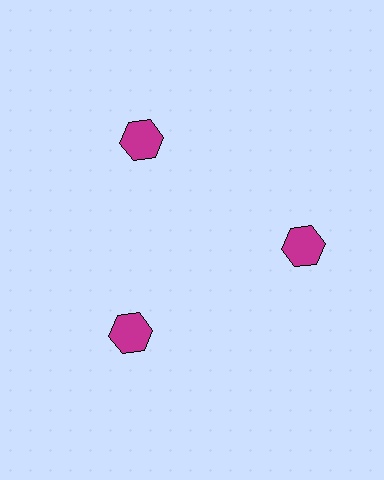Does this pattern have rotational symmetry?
Yes, this pattern has 3-fold rotational symmetry. It looks the same after rotating 120 degrees around the center.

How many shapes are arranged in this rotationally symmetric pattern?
There are 3 shapes, arranged in 3 groups of 1.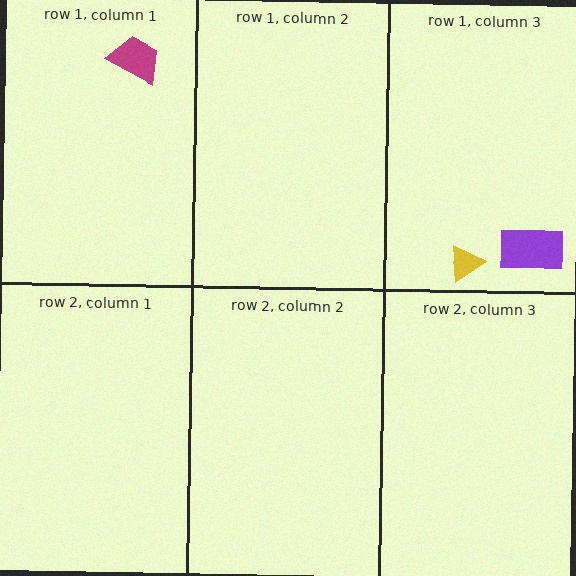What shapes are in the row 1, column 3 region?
The purple rectangle, the yellow triangle.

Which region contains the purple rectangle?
The row 1, column 3 region.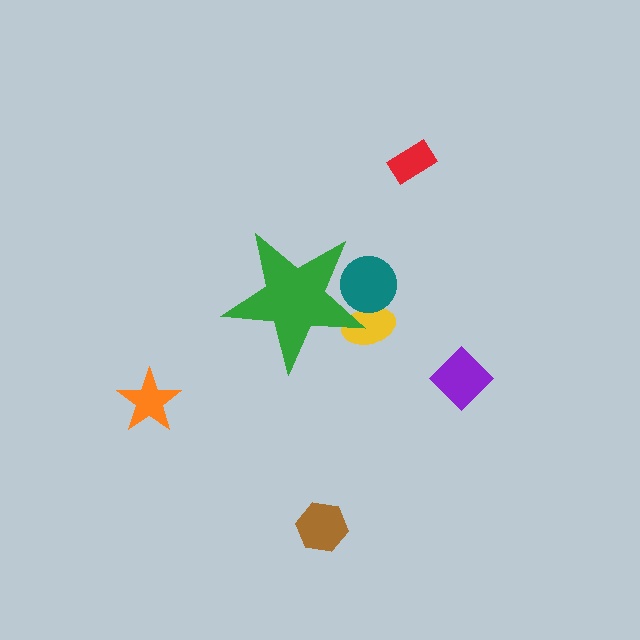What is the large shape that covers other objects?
A green star.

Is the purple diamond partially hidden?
No, the purple diamond is fully visible.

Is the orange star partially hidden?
No, the orange star is fully visible.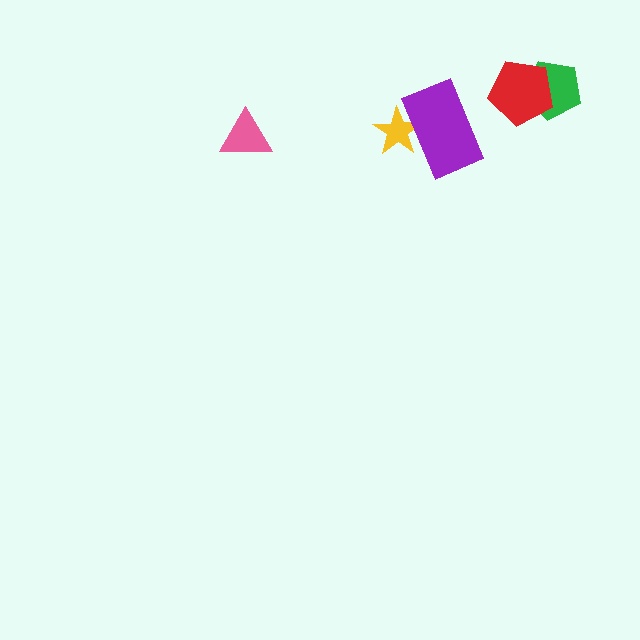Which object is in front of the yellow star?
The purple rectangle is in front of the yellow star.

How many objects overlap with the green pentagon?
1 object overlaps with the green pentagon.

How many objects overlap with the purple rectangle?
1 object overlaps with the purple rectangle.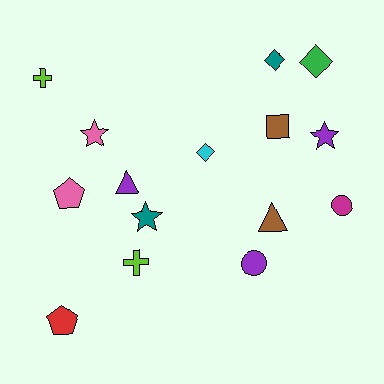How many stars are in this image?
There are 3 stars.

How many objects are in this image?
There are 15 objects.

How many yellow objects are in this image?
There are no yellow objects.